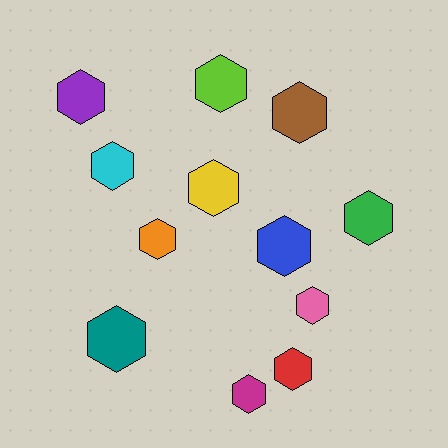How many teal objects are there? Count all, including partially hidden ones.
There is 1 teal object.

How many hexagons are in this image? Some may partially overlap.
There are 12 hexagons.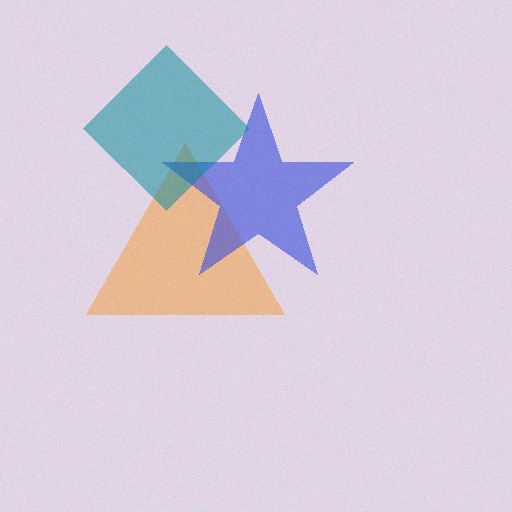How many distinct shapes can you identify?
There are 3 distinct shapes: an orange triangle, a blue star, a teal diamond.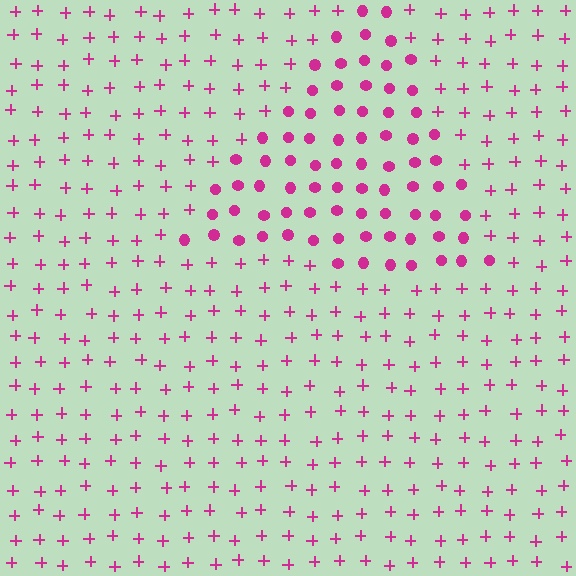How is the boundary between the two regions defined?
The boundary is defined by a change in element shape: circles inside vs. plus signs outside. All elements share the same color and spacing.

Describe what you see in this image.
The image is filled with small magenta elements arranged in a uniform grid. A triangle-shaped region contains circles, while the surrounding area contains plus signs. The boundary is defined purely by the change in element shape.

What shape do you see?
I see a triangle.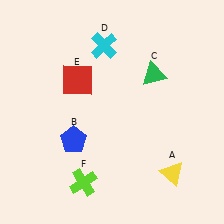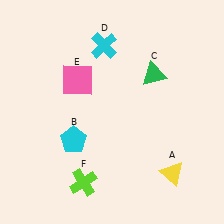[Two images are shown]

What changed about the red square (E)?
In Image 1, E is red. In Image 2, it changed to pink.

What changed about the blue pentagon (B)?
In Image 1, B is blue. In Image 2, it changed to cyan.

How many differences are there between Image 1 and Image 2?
There are 2 differences between the two images.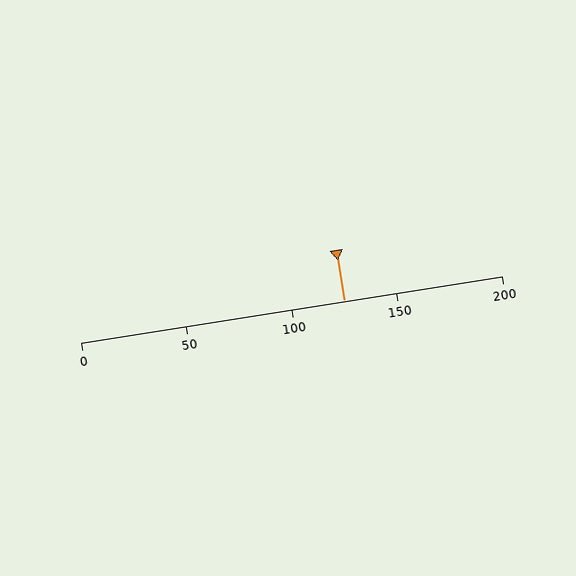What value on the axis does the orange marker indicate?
The marker indicates approximately 125.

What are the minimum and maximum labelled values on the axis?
The axis runs from 0 to 200.